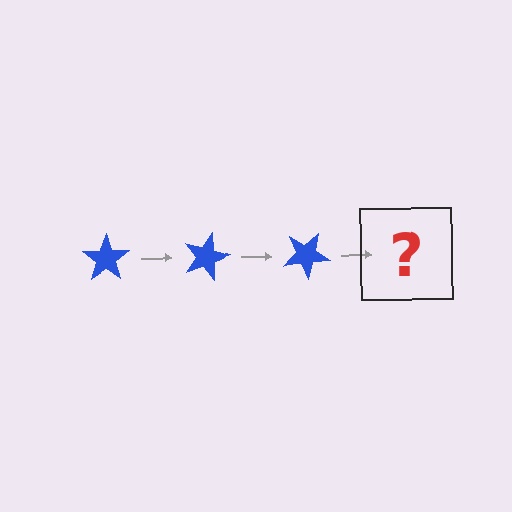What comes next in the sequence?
The next element should be a blue star rotated 45 degrees.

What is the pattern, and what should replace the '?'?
The pattern is that the star rotates 15 degrees each step. The '?' should be a blue star rotated 45 degrees.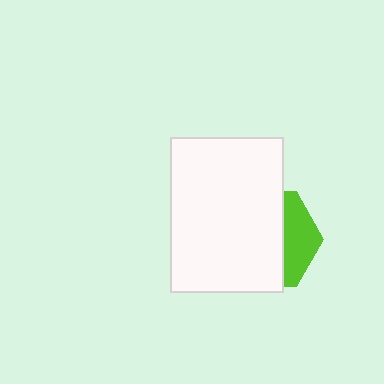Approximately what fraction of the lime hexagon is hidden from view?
Roughly 68% of the lime hexagon is hidden behind the white rectangle.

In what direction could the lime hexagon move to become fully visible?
The lime hexagon could move right. That would shift it out from behind the white rectangle entirely.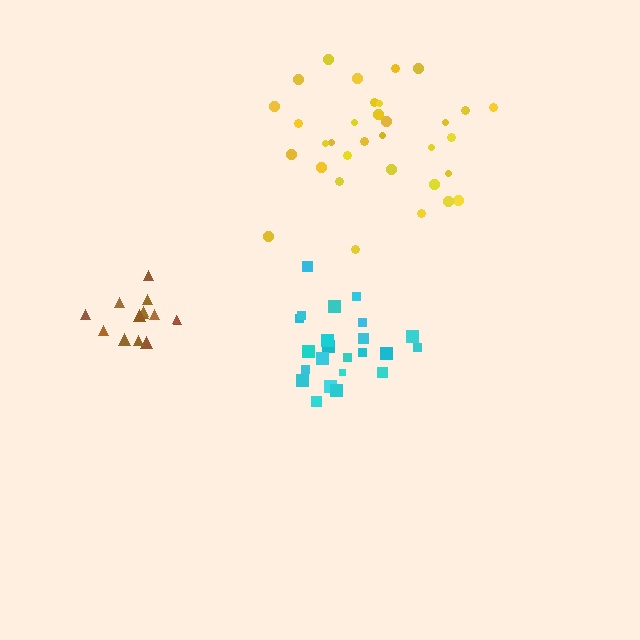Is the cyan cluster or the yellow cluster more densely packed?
Cyan.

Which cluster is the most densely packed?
Brown.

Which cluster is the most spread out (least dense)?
Yellow.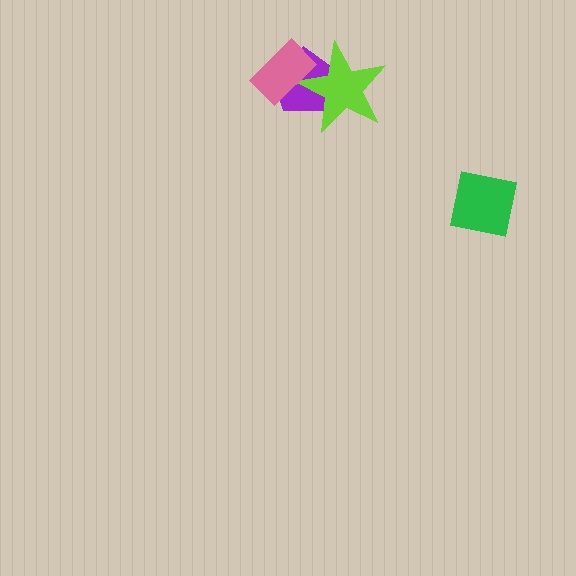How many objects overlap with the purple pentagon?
2 objects overlap with the purple pentagon.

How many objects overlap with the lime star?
2 objects overlap with the lime star.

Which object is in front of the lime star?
The pink rectangle is in front of the lime star.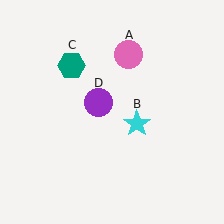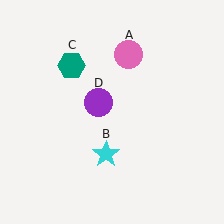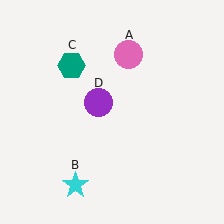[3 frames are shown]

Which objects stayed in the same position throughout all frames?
Pink circle (object A) and teal hexagon (object C) and purple circle (object D) remained stationary.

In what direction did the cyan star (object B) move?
The cyan star (object B) moved down and to the left.